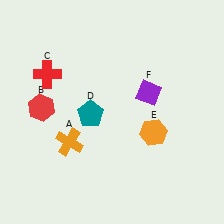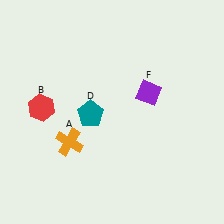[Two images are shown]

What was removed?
The red cross (C), the orange hexagon (E) were removed in Image 2.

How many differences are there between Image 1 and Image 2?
There are 2 differences between the two images.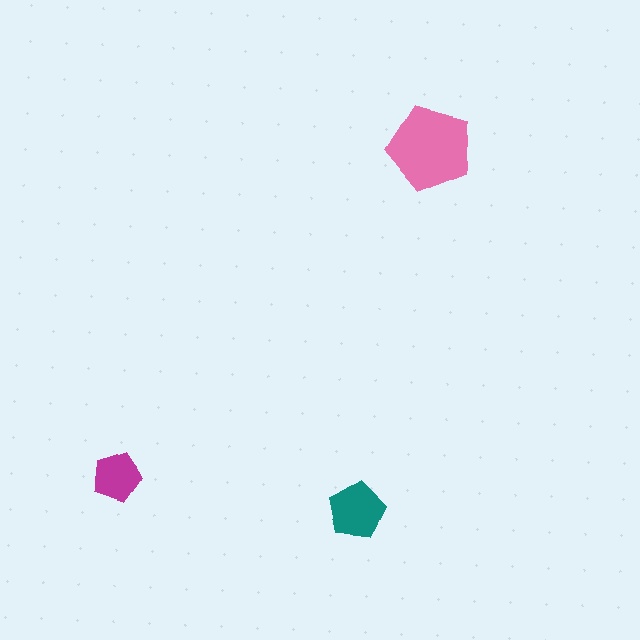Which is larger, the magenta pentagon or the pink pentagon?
The pink one.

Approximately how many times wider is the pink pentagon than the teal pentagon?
About 1.5 times wider.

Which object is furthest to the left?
The magenta pentagon is leftmost.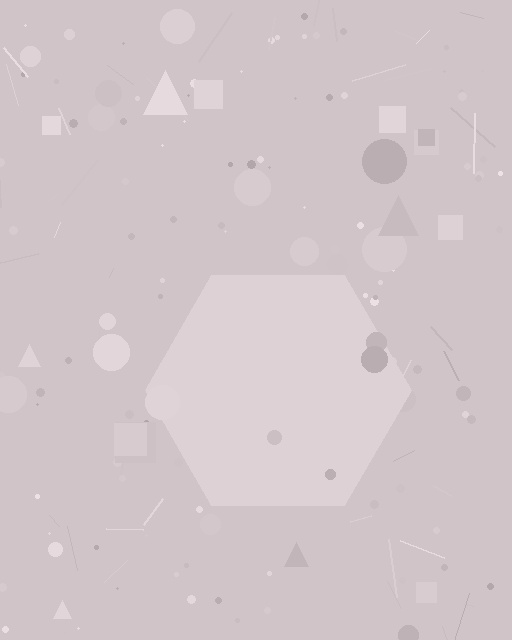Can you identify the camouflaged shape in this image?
The camouflaged shape is a hexagon.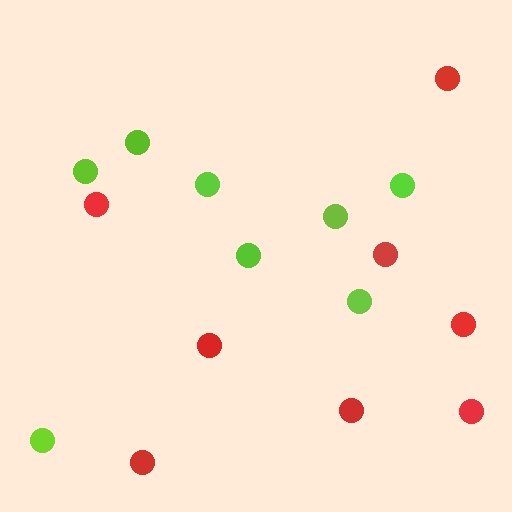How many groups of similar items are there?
There are 2 groups: one group of red circles (8) and one group of lime circles (8).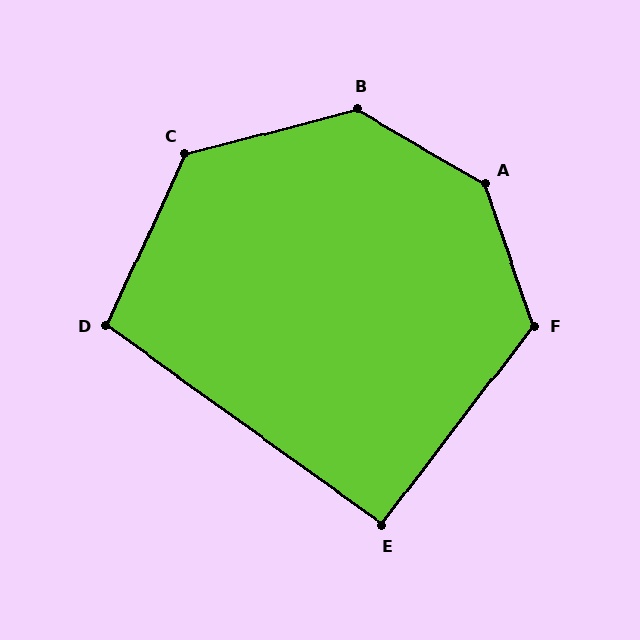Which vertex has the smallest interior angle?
E, at approximately 92 degrees.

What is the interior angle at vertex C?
Approximately 129 degrees (obtuse).